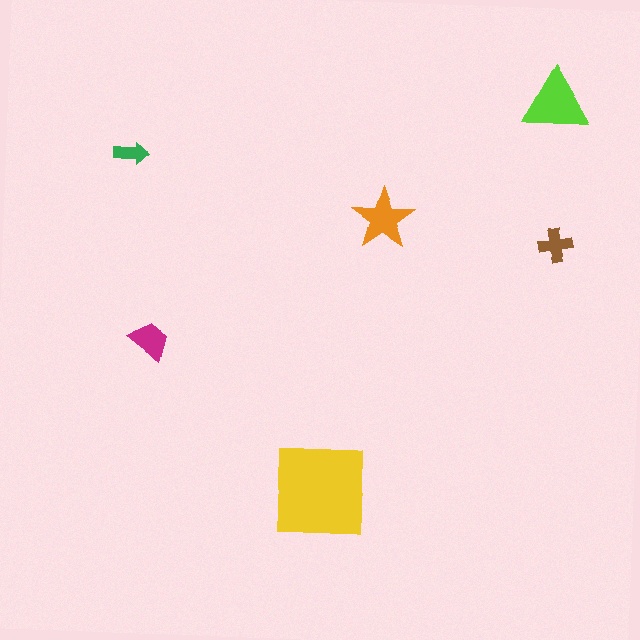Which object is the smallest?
The green arrow.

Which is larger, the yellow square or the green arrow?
The yellow square.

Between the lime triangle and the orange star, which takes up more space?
The lime triangle.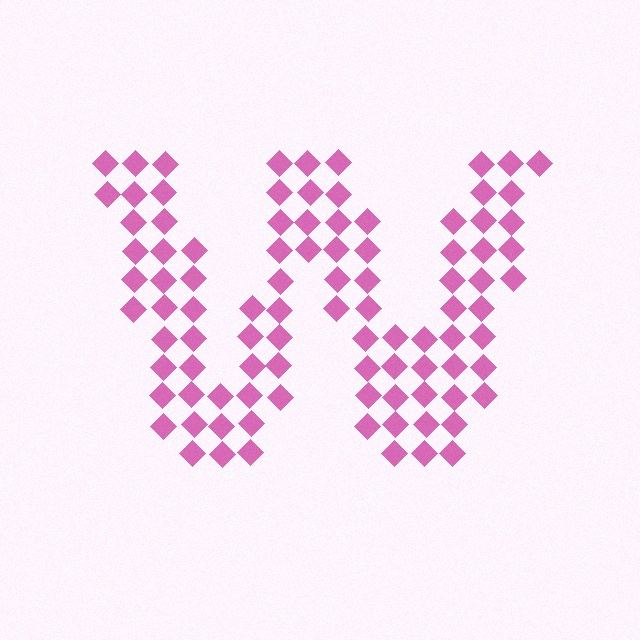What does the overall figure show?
The overall figure shows the letter W.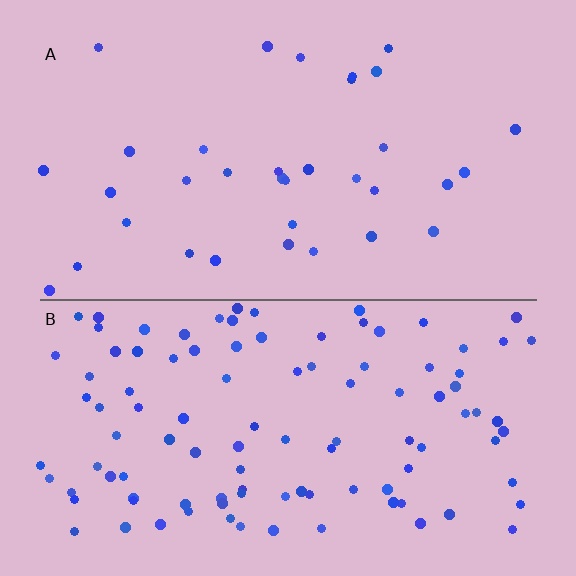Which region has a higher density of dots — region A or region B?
B (the bottom).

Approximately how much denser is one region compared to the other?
Approximately 3.1× — region B over region A.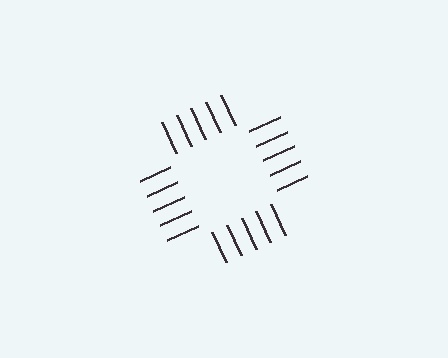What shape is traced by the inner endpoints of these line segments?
An illusory square — the line segments terminate on its edges but no continuous stroke is drawn.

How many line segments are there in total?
20 — 5 along each of the 4 edges.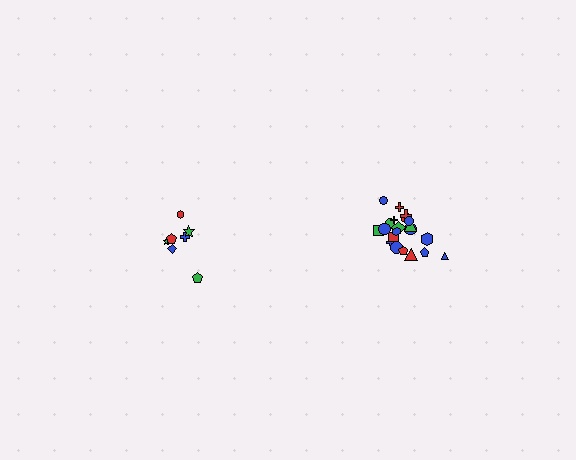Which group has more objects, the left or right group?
The right group.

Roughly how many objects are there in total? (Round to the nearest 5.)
Roughly 30 objects in total.